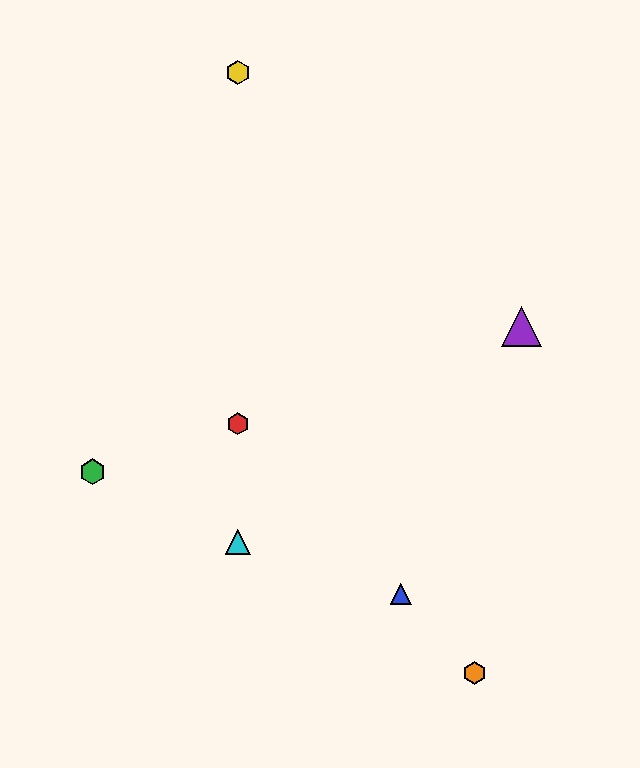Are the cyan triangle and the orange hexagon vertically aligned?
No, the cyan triangle is at x≈238 and the orange hexagon is at x≈475.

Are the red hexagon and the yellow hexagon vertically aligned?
Yes, both are at x≈238.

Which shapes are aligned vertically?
The red hexagon, the yellow hexagon, the cyan triangle are aligned vertically.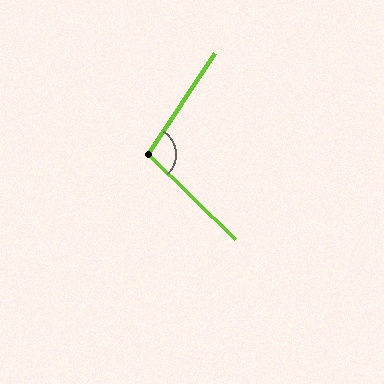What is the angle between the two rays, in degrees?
Approximately 101 degrees.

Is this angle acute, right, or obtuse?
It is obtuse.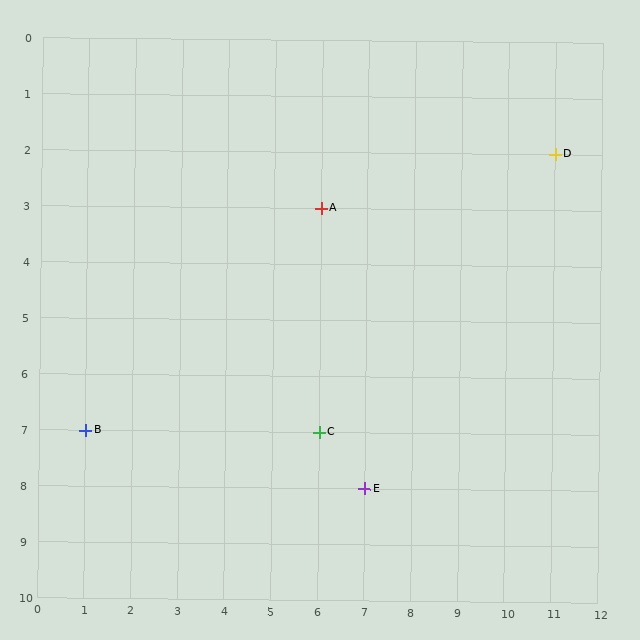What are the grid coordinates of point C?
Point C is at grid coordinates (6, 7).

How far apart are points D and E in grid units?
Points D and E are 4 columns and 6 rows apart (about 7.2 grid units diagonally).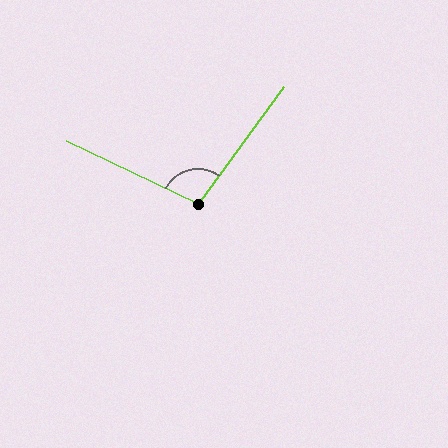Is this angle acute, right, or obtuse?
It is obtuse.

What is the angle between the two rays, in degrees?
Approximately 101 degrees.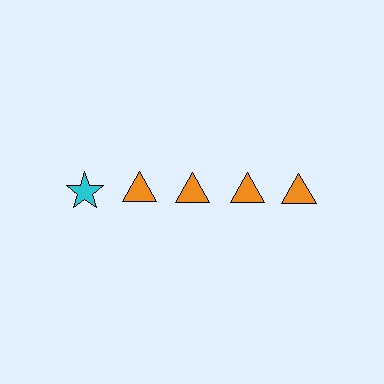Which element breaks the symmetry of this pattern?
The cyan star in the top row, leftmost column breaks the symmetry. All other shapes are orange triangles.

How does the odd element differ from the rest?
It differs in both color (cyan instead of orange) and shape (star instead of triangle).